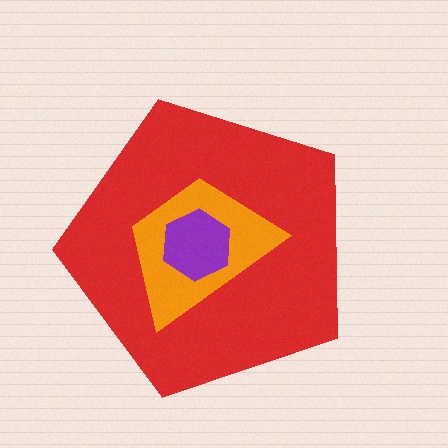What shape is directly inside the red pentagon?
The orange trapezoid.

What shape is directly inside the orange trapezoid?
The purple hexagon.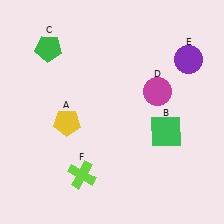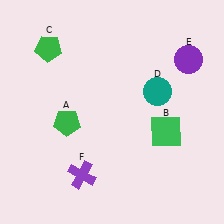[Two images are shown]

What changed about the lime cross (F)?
In Image 1, F is lime. In Image 2, it changed to purple.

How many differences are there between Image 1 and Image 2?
There are 3 differences between the two images.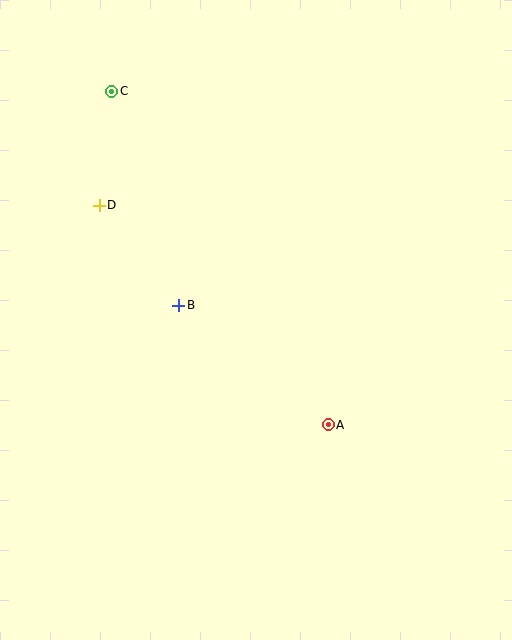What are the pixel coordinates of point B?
Point B is at (179, 305).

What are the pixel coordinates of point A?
Point A is at (328, 425).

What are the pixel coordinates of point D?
Point D is at (99, 205).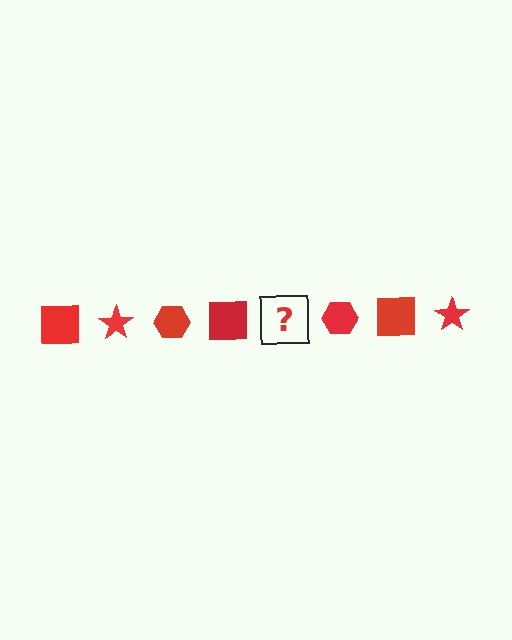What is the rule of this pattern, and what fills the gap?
The rule is that the pattern cycles through square, star, hexagon shapes in red. The gap should be filled with a red star.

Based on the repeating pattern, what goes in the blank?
The blank should be a red star.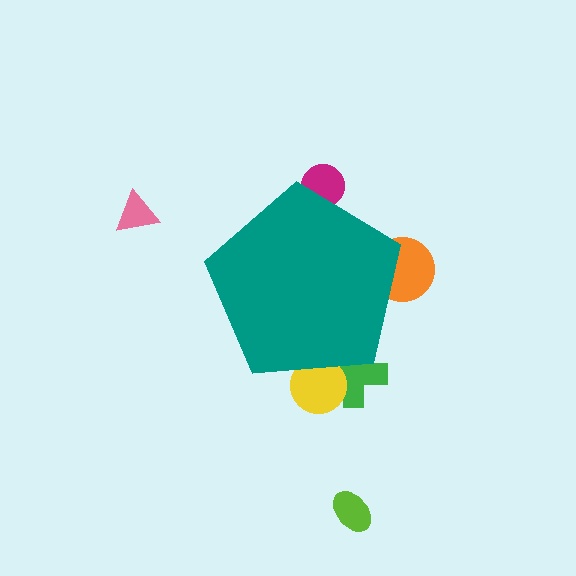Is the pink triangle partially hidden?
No, the pink triangle is fully visible.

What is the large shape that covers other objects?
A teal pentagon.